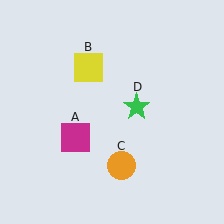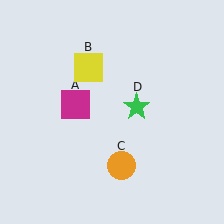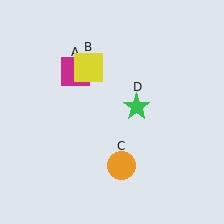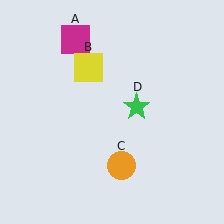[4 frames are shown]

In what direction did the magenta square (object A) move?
The magenta square (object A) moved up.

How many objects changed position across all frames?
1 object changed position: magenta square (object A).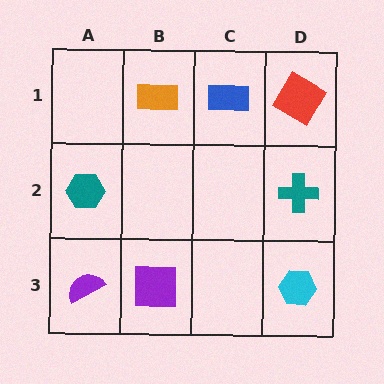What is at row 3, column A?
A purple semicircle.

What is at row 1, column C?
A blue rectangle.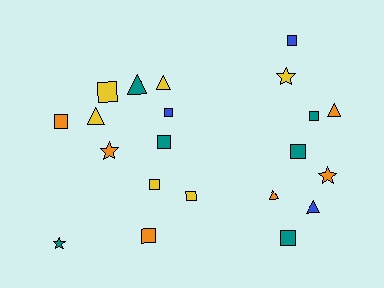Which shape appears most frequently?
Square, with 11 objects.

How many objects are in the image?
There are 21 objects.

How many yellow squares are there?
There are 3 yellow squares.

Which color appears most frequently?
Teal, with 6 objects.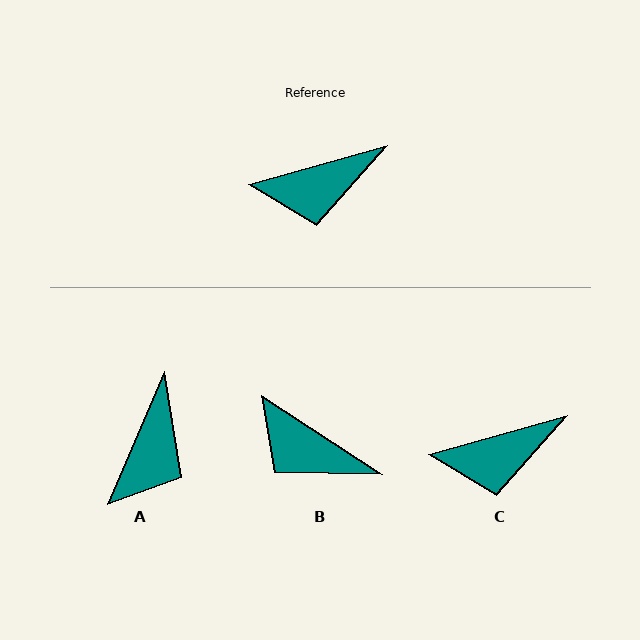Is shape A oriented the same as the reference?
No, it is off by about 51 degrees.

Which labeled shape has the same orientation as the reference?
C.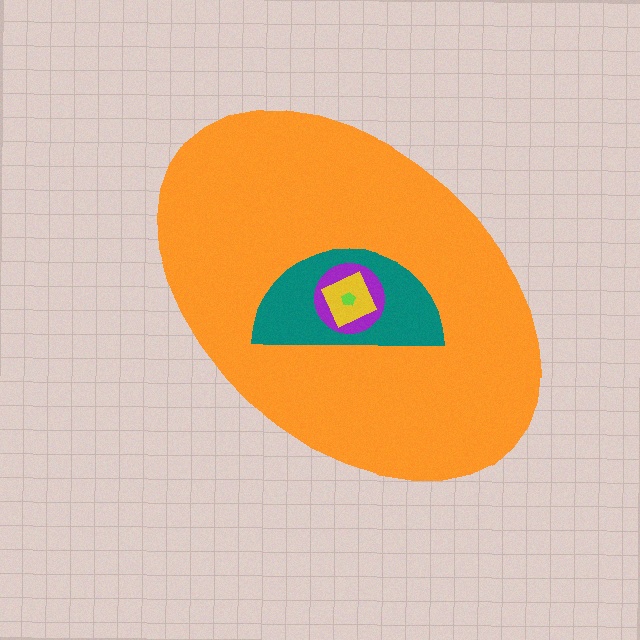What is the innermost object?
The lime pentagon.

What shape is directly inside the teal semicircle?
The purple circle.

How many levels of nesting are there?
5.